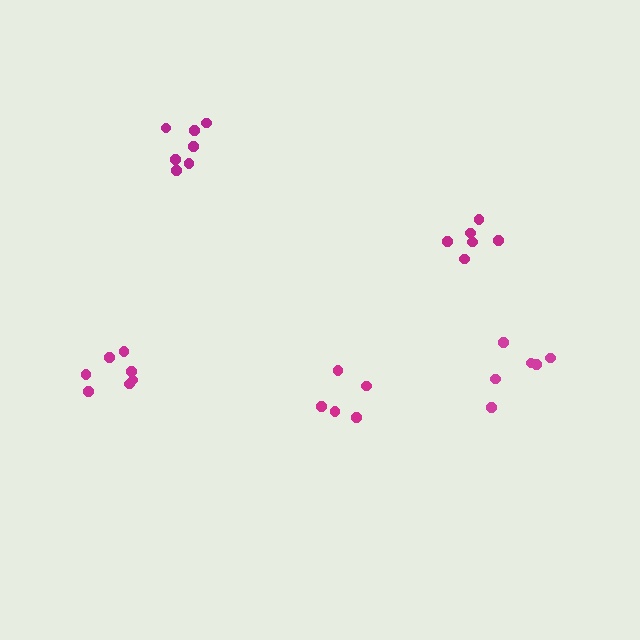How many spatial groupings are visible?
There are 5 spatial groupings.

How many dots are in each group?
Group 1: 7 dots, Group 2: 6 dots, Group 3: 5 dots, Group 4: 6 dots, Group 5: 7 dots (31 total).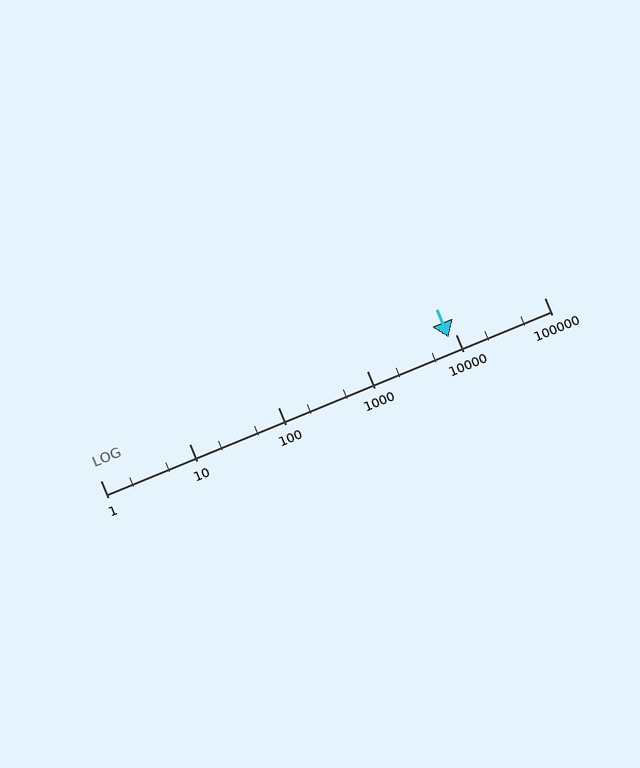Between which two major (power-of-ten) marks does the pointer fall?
The pointer is between 1000 and 10000.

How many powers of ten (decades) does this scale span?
The scale spans 5 decades, from 1 to 100000.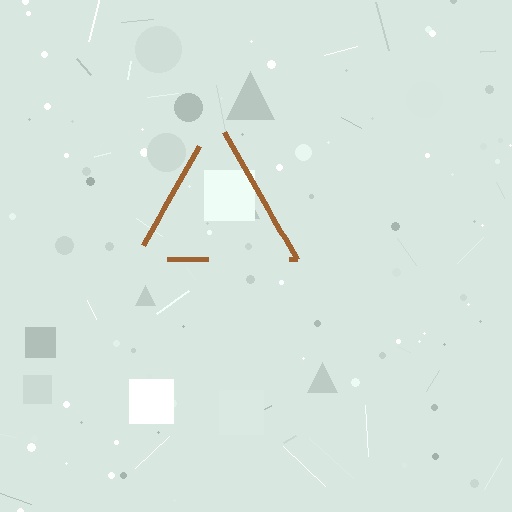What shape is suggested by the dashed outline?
The dashed outline suggests a triangle.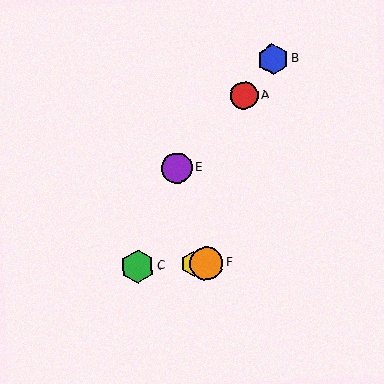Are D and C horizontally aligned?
Yes, both are at y≈264.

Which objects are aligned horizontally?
Objects C, D, F are aligned horizontally.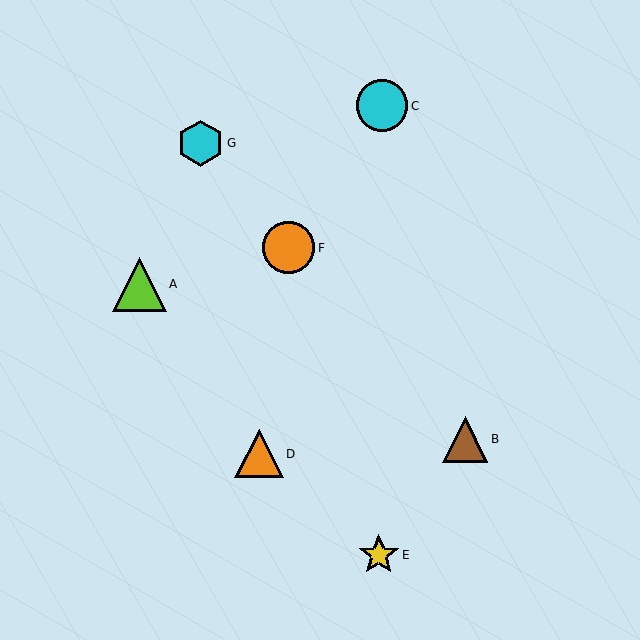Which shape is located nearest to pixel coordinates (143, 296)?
The lime triangle (labeled A) at (139, 284) is nearest to that location.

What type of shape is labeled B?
Shape B is a brown triangle.